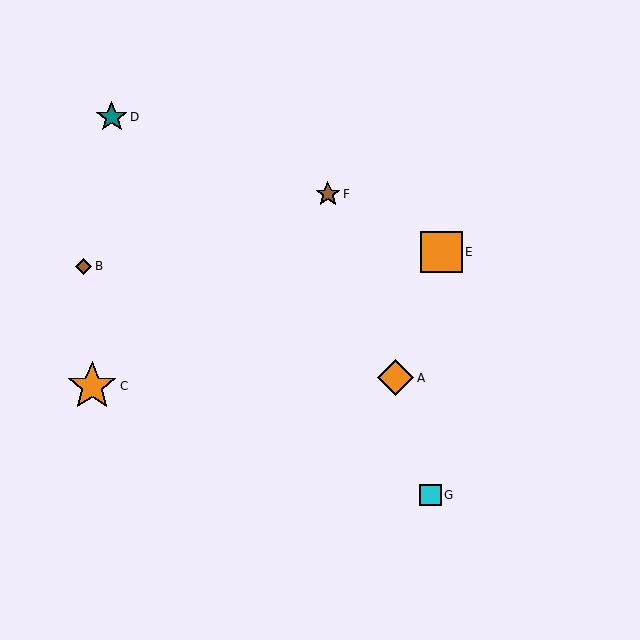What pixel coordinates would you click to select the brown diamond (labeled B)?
Click at (83, 266) to select the brown diamond B.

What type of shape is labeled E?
Shape E is an orange square.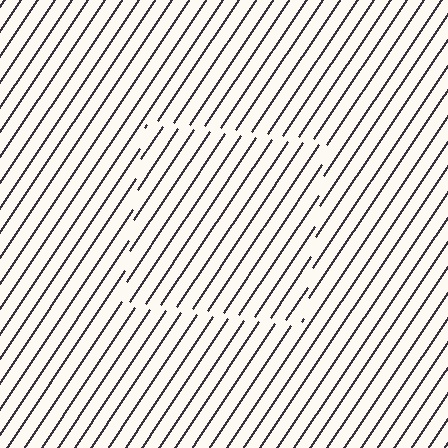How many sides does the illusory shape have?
4 sides — the line-ends trace a square.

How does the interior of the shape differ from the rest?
The interior of the shape contains the same grating, shifted by half a period — the contour is defined by the phase discontinuity where line-ends from the inner and outer gratings abut.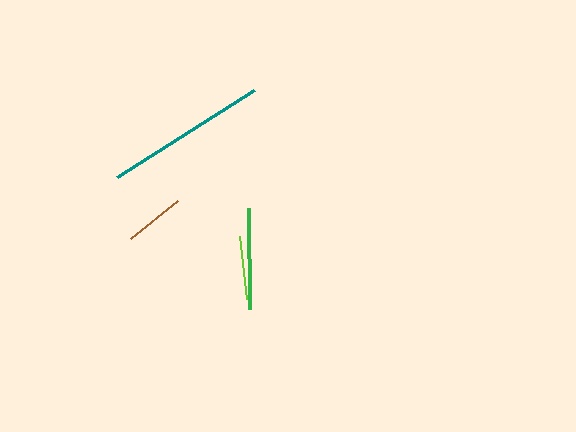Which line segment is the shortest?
The brown line is the shortest at approximately 60 pixels.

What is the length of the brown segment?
The brown segment is approximately 60 pixels long.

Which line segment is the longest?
The teal line is the longest at approximately 162 pixels.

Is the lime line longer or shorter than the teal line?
The teal line is longer than the lime line.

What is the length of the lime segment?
The lime segment is approximately 63 pixels long.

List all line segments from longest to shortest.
From longest to shortest: teal, green, lime, brown.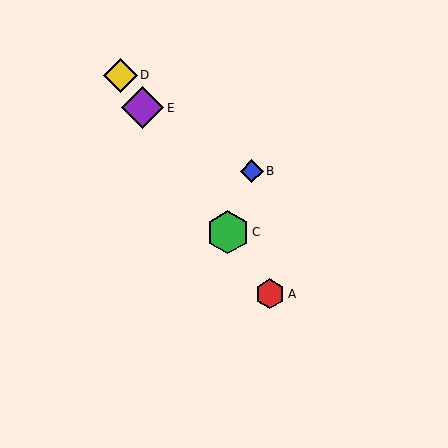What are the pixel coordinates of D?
Object D is at (120, 75).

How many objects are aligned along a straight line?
4 objects (A, C, D, E) are aligned along a straight line.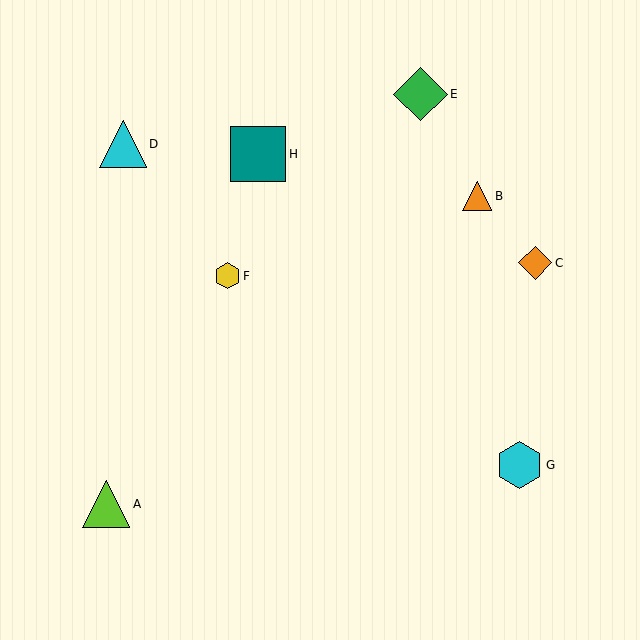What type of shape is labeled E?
Shape E is a green diamond.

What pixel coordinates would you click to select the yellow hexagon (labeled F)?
Click at (227, 276) to select the yellow hexagon F.